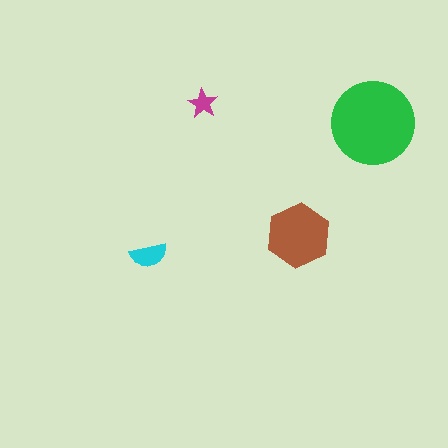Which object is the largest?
The green circle.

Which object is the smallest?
The magenta star.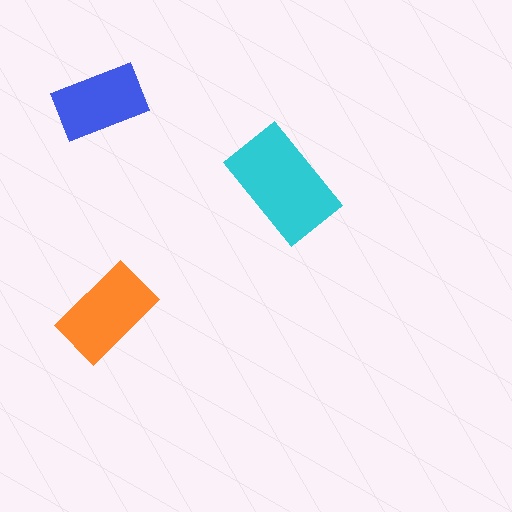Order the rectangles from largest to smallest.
the cyan one, the orange one, the blue one.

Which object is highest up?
The blue rectangle is topmost.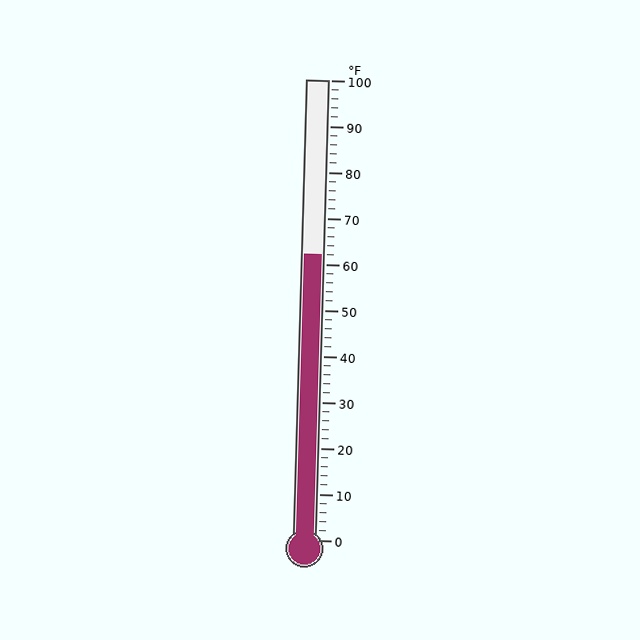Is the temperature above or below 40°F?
The temperature is above 40°F.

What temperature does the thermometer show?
The thermometer shows approximately 62°F.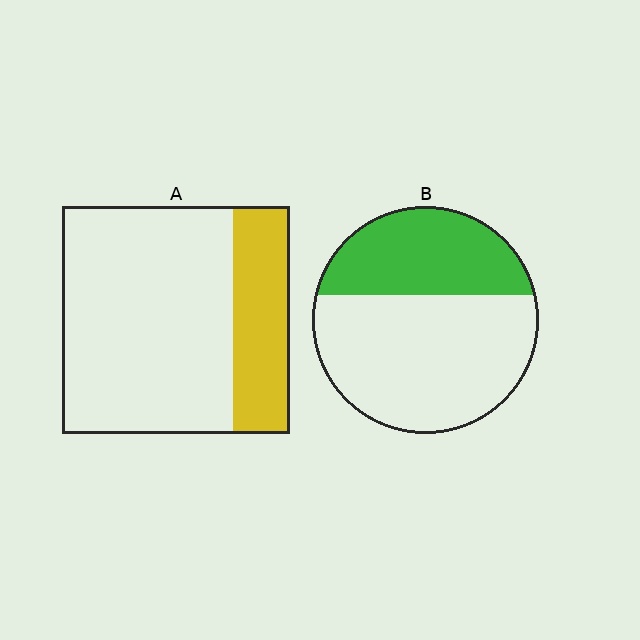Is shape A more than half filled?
No.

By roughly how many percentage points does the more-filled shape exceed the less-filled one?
By roughly 10 percentage points (B over A).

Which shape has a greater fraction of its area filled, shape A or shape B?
Shape B.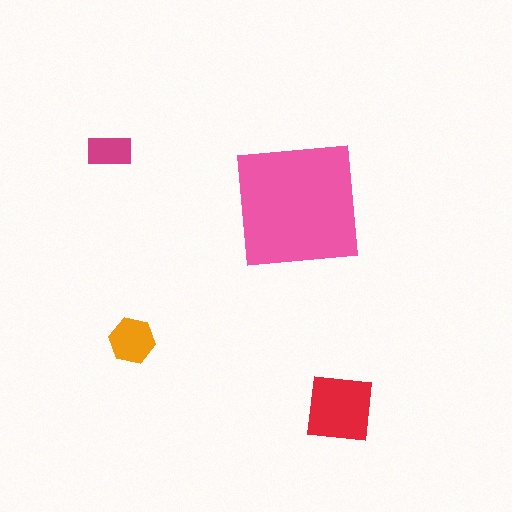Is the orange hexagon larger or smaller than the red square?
Smaller.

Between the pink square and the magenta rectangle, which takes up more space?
The pink square.